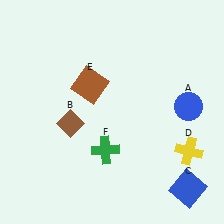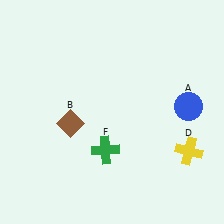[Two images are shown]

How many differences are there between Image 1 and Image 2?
There are 2 differences between the two images.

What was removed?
The brown square (E), the blue square (C) were removed in Image 2.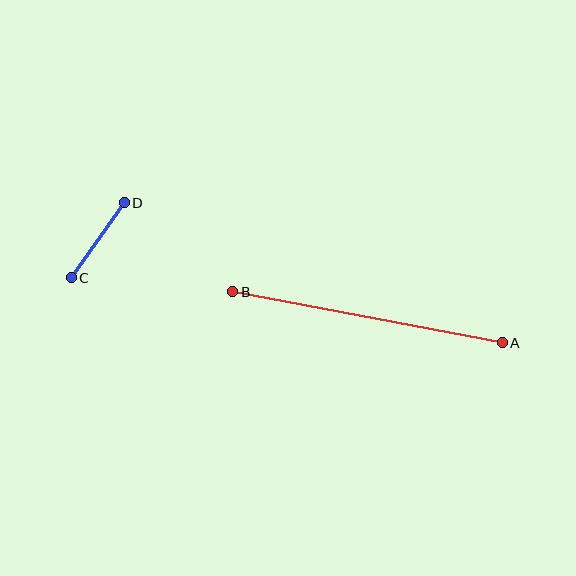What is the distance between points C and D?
The distance is approximately 92 pixels.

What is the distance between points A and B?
The distance is approximately 275 pixels.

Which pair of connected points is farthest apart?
Points A and B are farthest apart.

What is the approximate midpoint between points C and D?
The midpoint is at approximately (98, 240) pixels.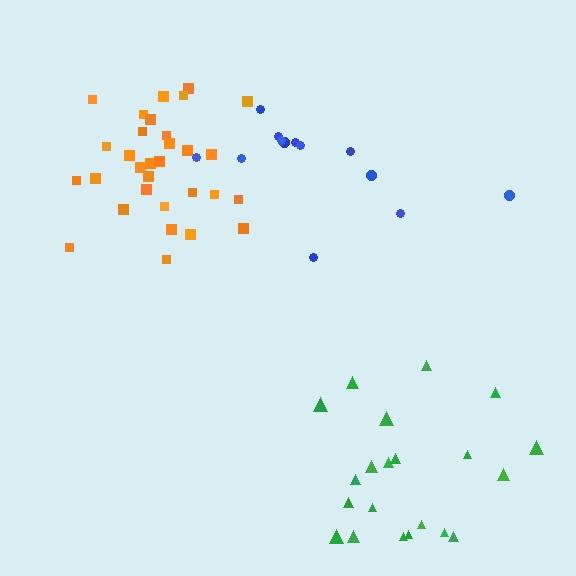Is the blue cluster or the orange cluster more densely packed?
Orange.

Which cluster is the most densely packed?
Orange.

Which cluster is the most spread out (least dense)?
Blue.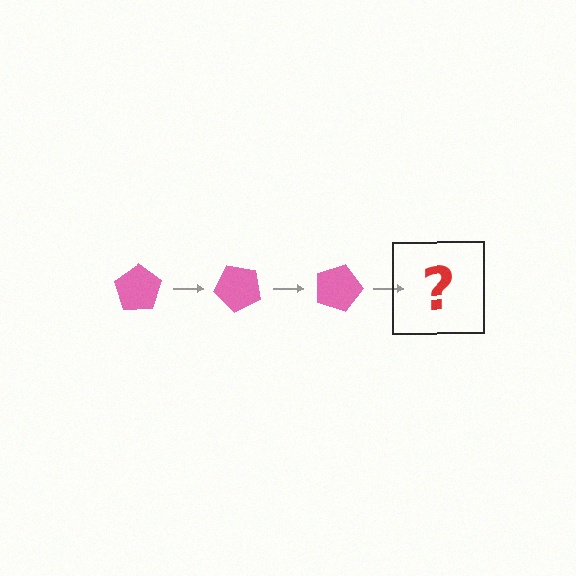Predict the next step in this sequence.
The next step is a pink pentagon rotated 135 degrees.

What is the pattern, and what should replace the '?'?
The pattern is that the pentagon rotates 45 degrees each step. The '?' should be a pink pentagon rotated 135 degrees.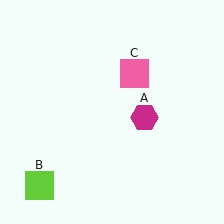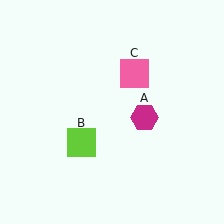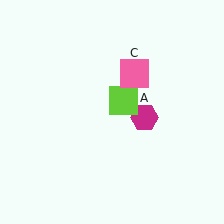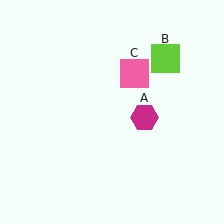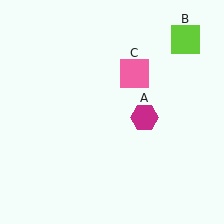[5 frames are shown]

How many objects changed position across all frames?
1 object changed position: lime square (object B).